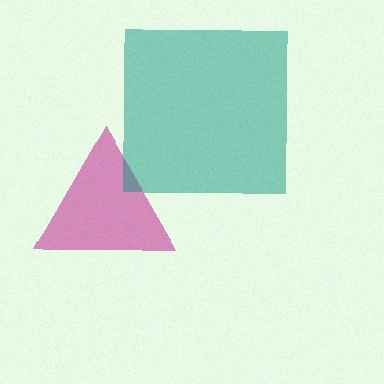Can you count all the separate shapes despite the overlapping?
Yes, there are 2 separate shapes.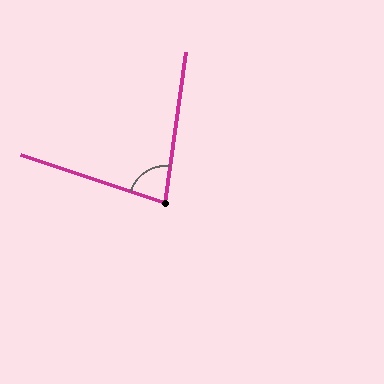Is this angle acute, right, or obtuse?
It is acute.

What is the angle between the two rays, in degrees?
Approximately 80 degrees.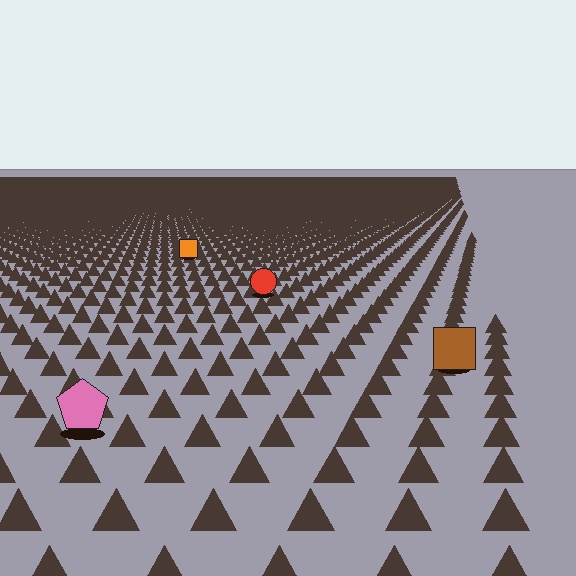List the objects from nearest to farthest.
From nearest to farthest: the pink pentagon, the brown square, the red circle, the orange square.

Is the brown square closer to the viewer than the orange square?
Yes. The brown square is closer — you can tell from the texture gradient: the ground texture is coarser near it.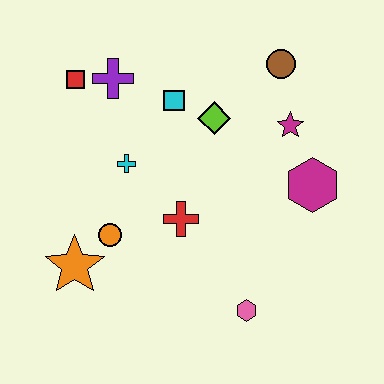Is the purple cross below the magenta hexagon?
No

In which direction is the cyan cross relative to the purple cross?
The cyan cross is below the purple cross.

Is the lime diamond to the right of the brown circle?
No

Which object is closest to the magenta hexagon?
The magenta star is closest to the magenta hexagon.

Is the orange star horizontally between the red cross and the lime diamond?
No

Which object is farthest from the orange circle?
The brown circle is farthest from the orange circle.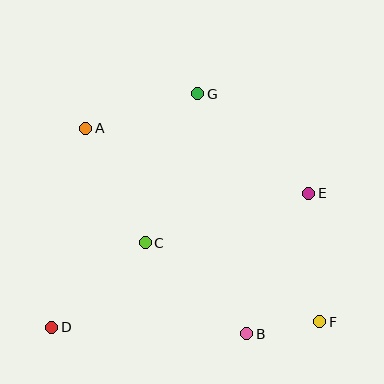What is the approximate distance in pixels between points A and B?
The distance between A and B is approximately 261 pixels.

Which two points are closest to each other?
Points B and F are closest to each other.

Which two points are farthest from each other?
Points A and F are farthest from each other.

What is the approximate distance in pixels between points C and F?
The distance between C and F is approximately 192 pixels.